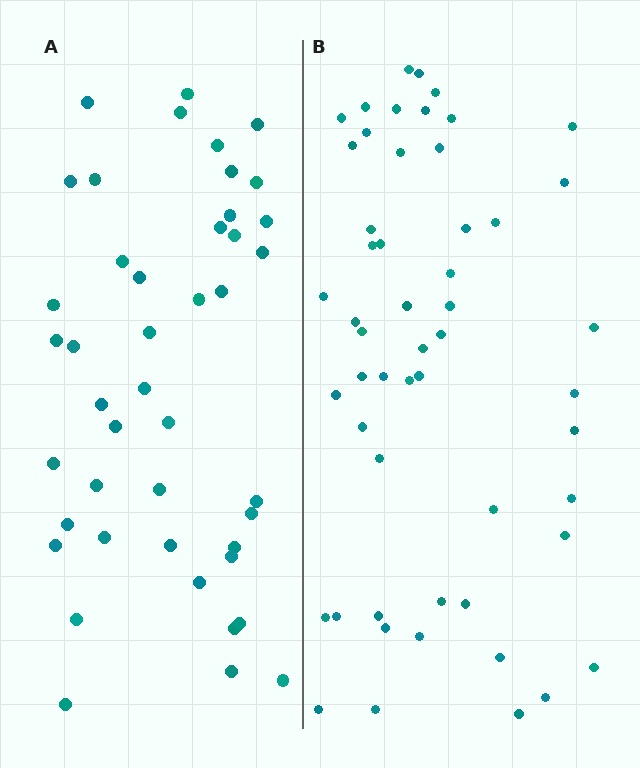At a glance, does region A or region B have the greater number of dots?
Region B (the right region) has more dots.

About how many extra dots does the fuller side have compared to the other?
Region B has roughly 8 or so more dots than region A.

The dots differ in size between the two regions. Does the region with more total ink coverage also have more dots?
No. Region A has more total ink coverage because its dots are larger, but region B actually contains more individual dots. Total area can be misleading — the number of items is what matters here.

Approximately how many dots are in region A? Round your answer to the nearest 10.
About 40 dots. (The exact count is 44, which rounds to 40.)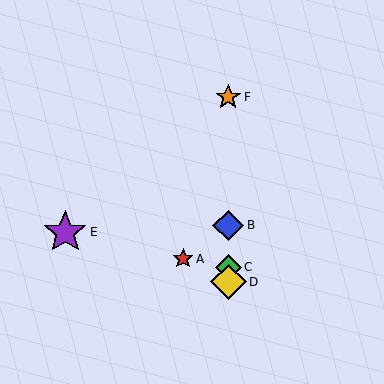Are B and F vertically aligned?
Yes, both are at x≈228.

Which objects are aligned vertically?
Objects B, C, D, F are aligned vertically.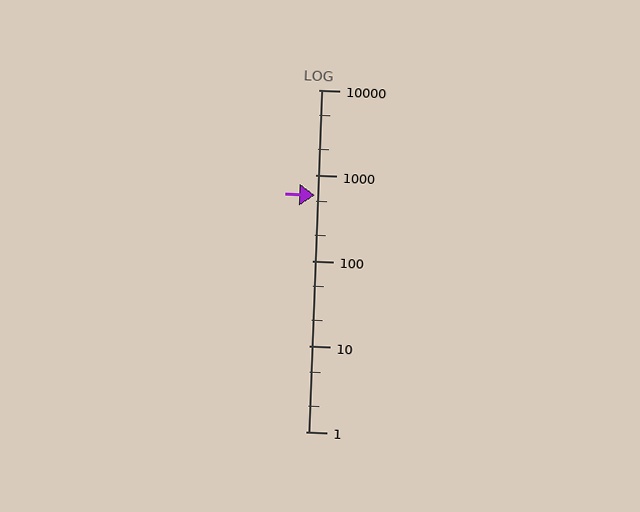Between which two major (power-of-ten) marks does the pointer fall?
The pointer is between 100 and 1000.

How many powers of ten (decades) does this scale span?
The scale spans 4 decades, from 1 to 10000.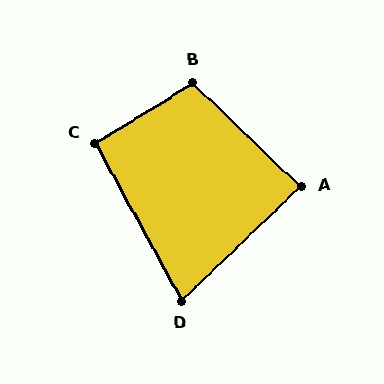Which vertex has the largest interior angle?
B, at approximately 105 degrees.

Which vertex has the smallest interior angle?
D, at approximately 75 degrees.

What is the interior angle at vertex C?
Approximately 93 degrees (approximately right).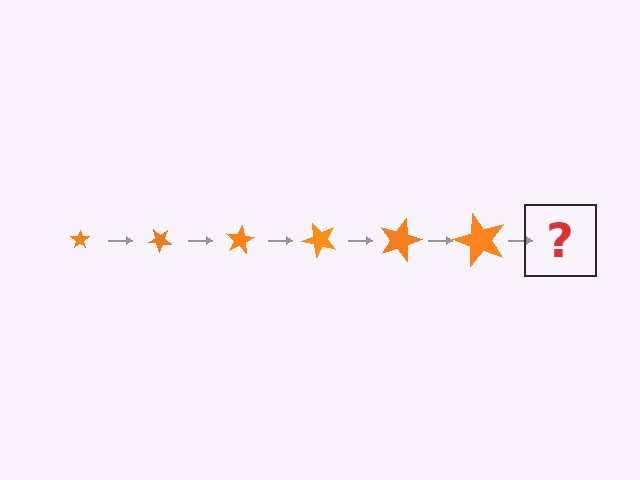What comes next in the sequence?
The next element should be a star, larger than the previous one and rotated 240 degrees from the start.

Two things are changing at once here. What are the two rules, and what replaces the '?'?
The two rules are that the star grows larger each step and it rotates 40 degrees each step. The '?' should be a star, larger than the previous one and rotated 240 degrees from the start.